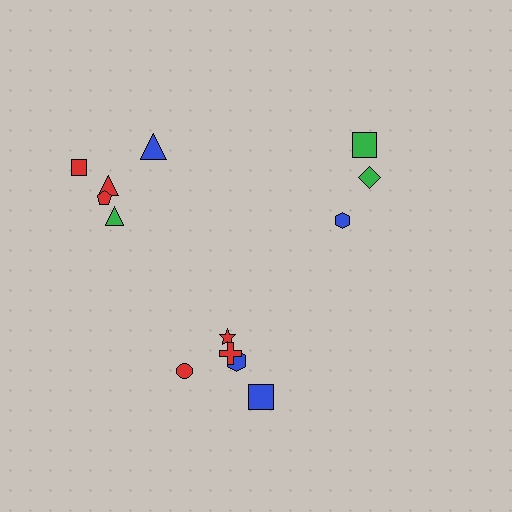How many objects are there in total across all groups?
There are 13 objects.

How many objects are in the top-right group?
There are 3 objects.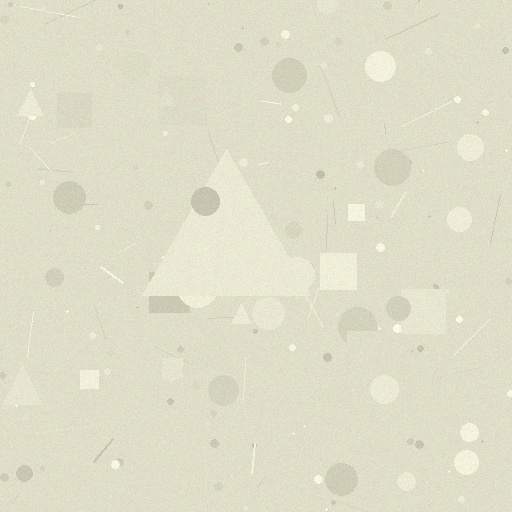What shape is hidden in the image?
A triangle is hidden in the image.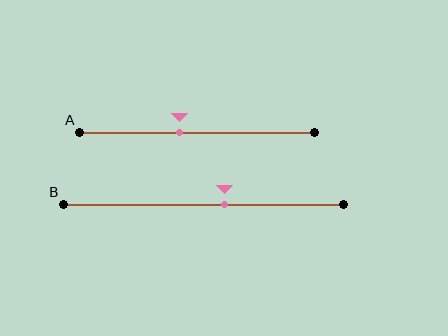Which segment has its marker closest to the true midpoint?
Segment A has its marker closest to the true midpoint.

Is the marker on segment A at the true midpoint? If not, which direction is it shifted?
No, the marker on segment A is shifted to the left by about 7% of the segment length.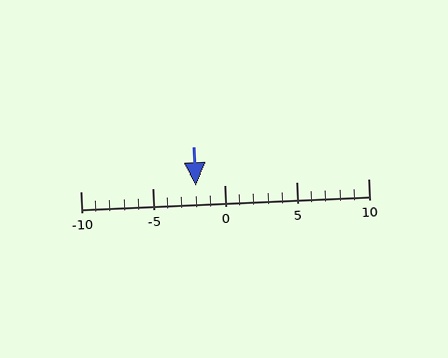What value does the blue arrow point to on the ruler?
The blue arrow points to approximately -2.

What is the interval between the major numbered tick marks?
The major tick marks are spaced 5 units apart.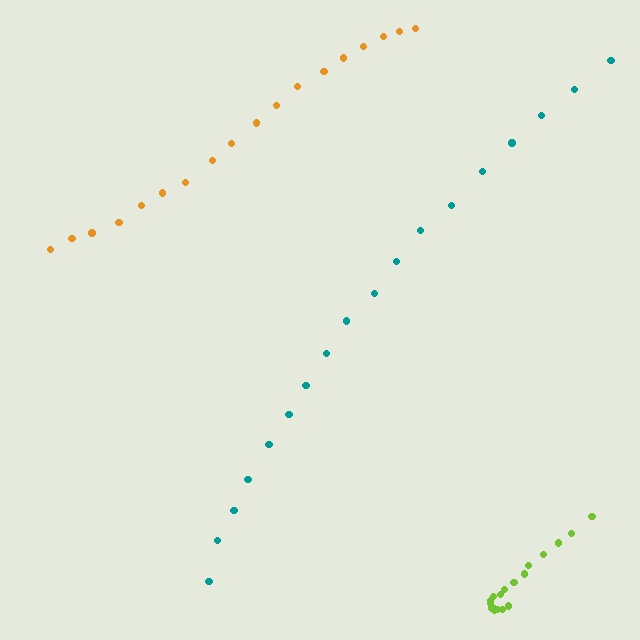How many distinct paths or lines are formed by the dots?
There are 3 distinct paths.